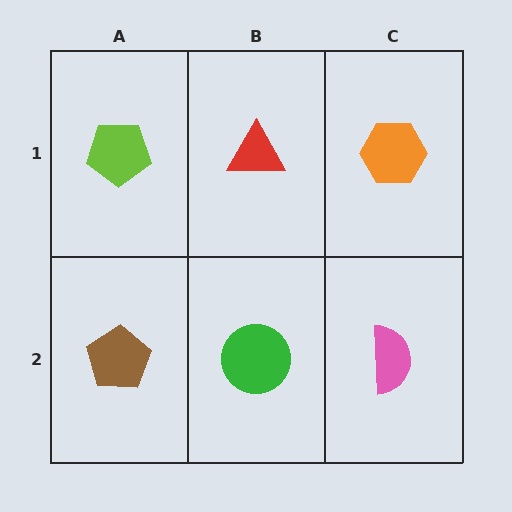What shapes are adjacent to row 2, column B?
A red triangle (row 1, column B), a brown pentagon (row 2, column A), a pink semicircle (row 2, column C).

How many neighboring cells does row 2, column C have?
2.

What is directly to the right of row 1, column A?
A red triangle.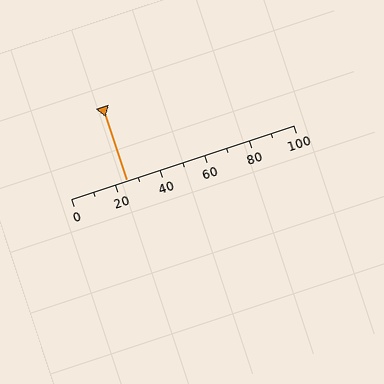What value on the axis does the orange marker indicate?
The marker indicates approximately 25.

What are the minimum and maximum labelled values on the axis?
The axis runs from 0 to 100.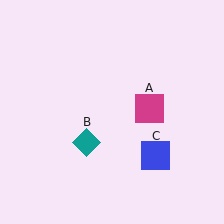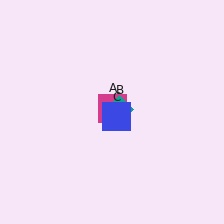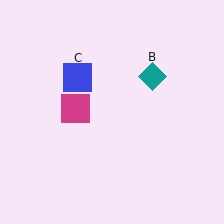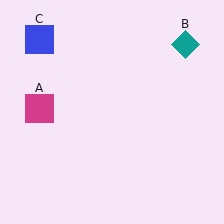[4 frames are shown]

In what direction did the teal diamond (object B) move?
The teal diamond (object B) moved up and to the right.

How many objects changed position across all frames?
3 objects changed position: magenta square (object A), teal diamond (object B), blue square (object C).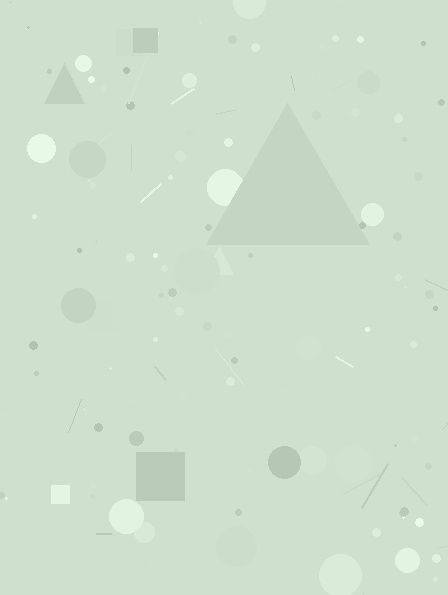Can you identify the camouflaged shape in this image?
The camouflaged shape is a triangle.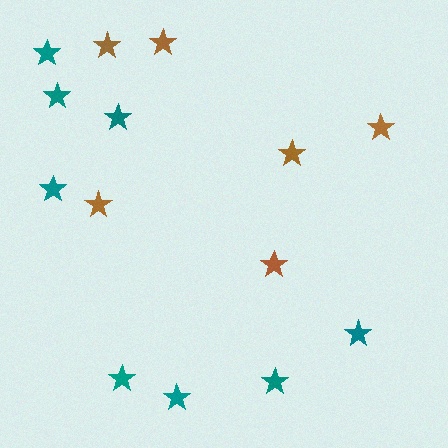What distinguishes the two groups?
There are 2 groups: one group of teal stars (8) and one group of brown stars (6).